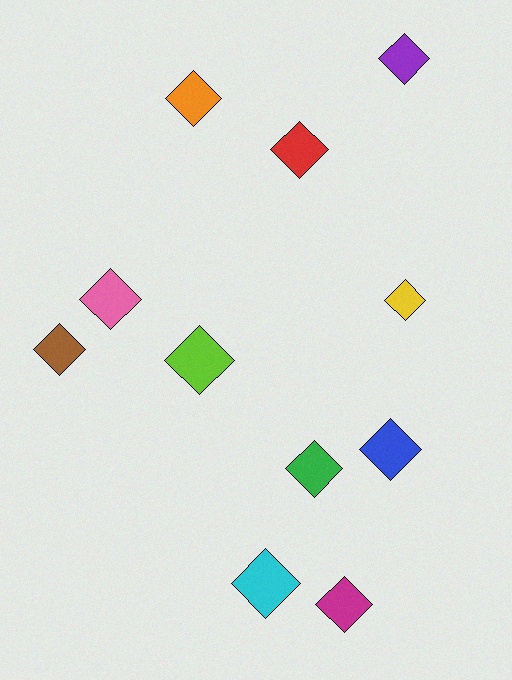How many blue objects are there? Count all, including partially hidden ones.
There is 1 blue object.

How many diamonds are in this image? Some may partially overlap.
There are 11 diamonds.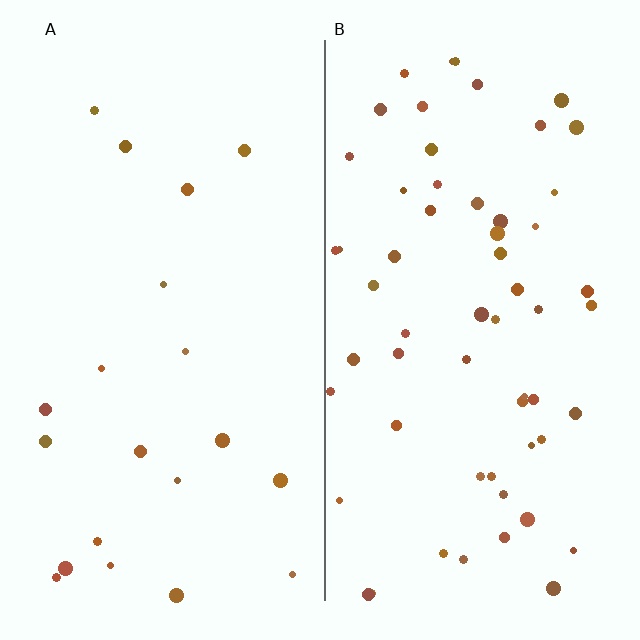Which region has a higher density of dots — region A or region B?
B (the right).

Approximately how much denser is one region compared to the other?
Approximately 2.9× — region B over region A.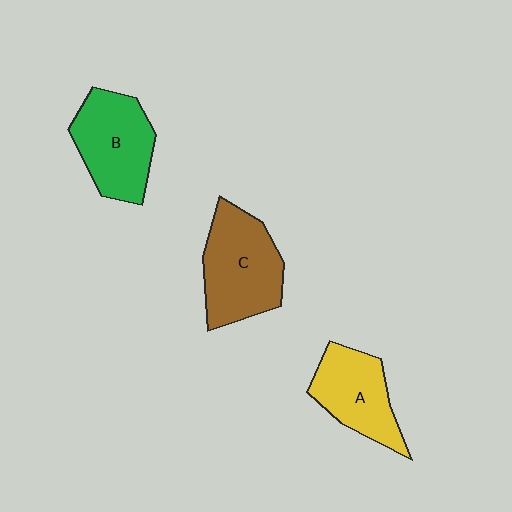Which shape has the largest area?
Shape C (brown).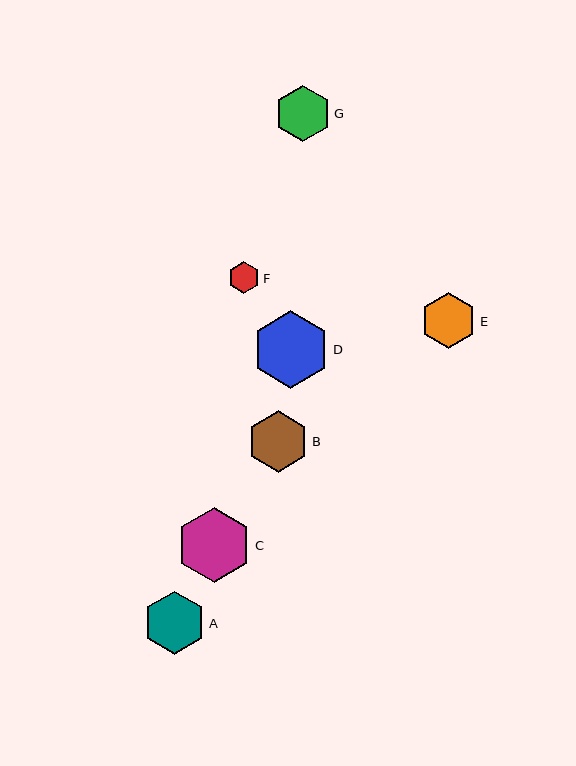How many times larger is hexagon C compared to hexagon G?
Hexagon C is approximately 1.3 times the size of hexagon G.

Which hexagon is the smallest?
Hexagon F is the smallest with a size of approximately 32 pixels.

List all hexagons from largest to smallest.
From largest to smallest: D, C, A, B, E, G, F.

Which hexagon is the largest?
Hexagon D is the largest with a size of approximately 78 pixels.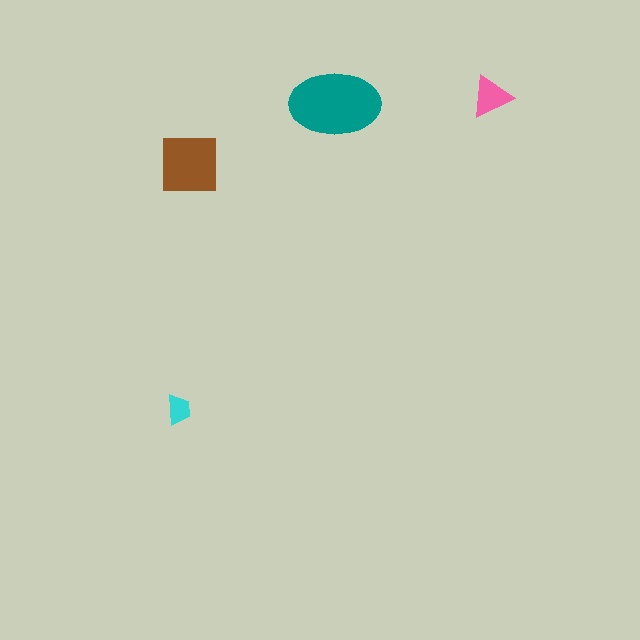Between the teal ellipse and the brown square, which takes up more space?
The teal ellipse.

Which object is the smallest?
The cyan trapezoid.